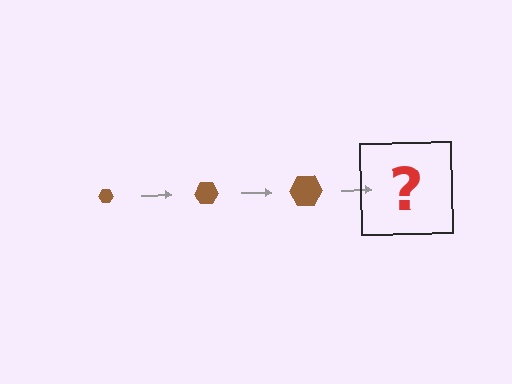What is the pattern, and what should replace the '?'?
The pattern is that the hexagon gets progressively larger each step. The '?' should be a brown hexagon, larger than the previous one.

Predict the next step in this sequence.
The next step is a brown hexagon, larger than the previous one.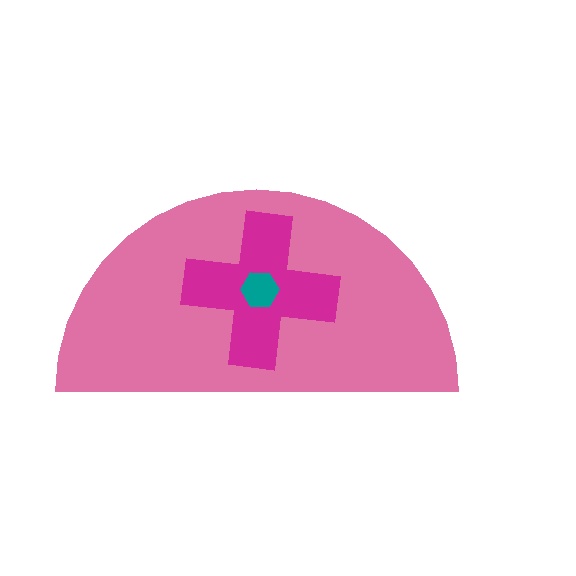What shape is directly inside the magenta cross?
The teal hexagon.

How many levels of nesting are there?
3.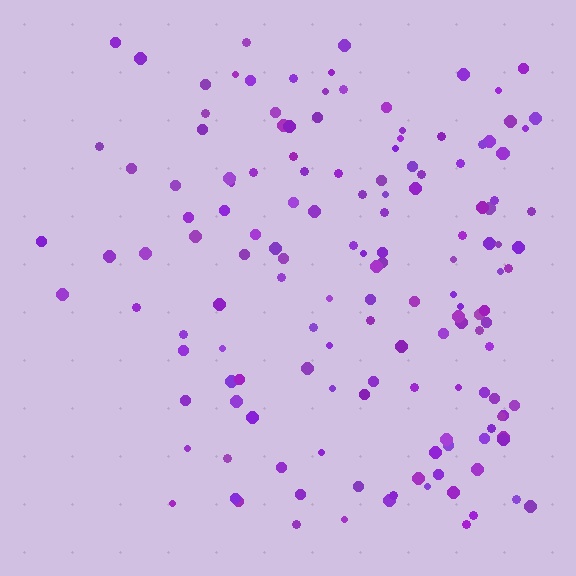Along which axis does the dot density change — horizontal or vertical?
Horizontal.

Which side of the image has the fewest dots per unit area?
The left.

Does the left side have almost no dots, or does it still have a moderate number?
Still a moderate number, just noticeably fewer than the right.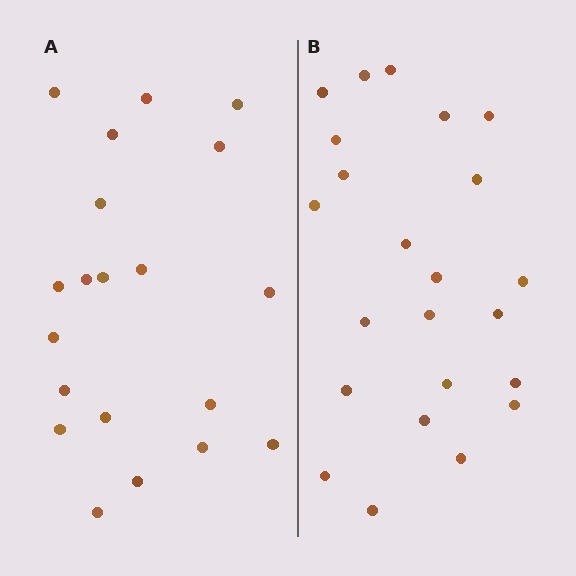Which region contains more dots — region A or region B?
Region B (the right region) has more dots.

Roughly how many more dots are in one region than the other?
Region B has just a few more — roughly 2 or 3 more dots than region A.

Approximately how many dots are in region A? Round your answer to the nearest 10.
About 20 dots.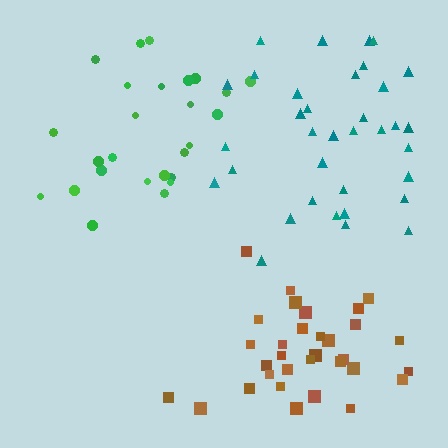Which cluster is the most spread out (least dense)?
Green.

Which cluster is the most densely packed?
Brown.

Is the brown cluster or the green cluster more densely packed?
Brown.